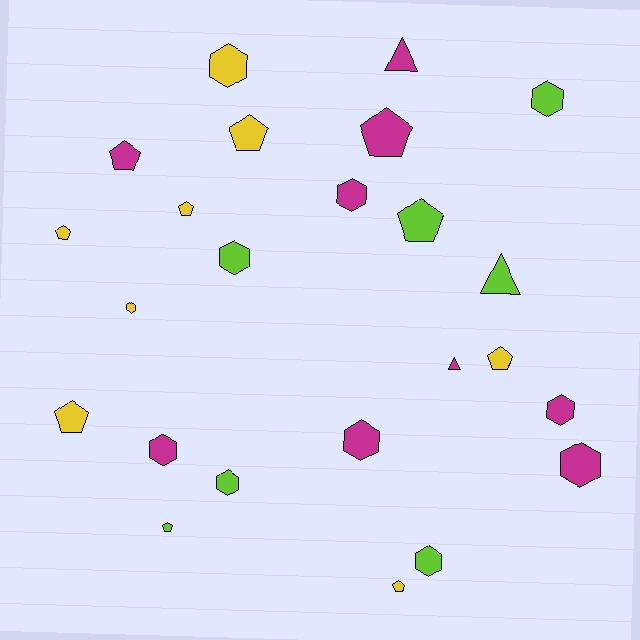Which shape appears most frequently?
Hexagon, with 11 objects.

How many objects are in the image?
There are 24 objects.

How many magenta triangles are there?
There are 2 magenta triangles.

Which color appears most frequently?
Magenta, with 9 objects.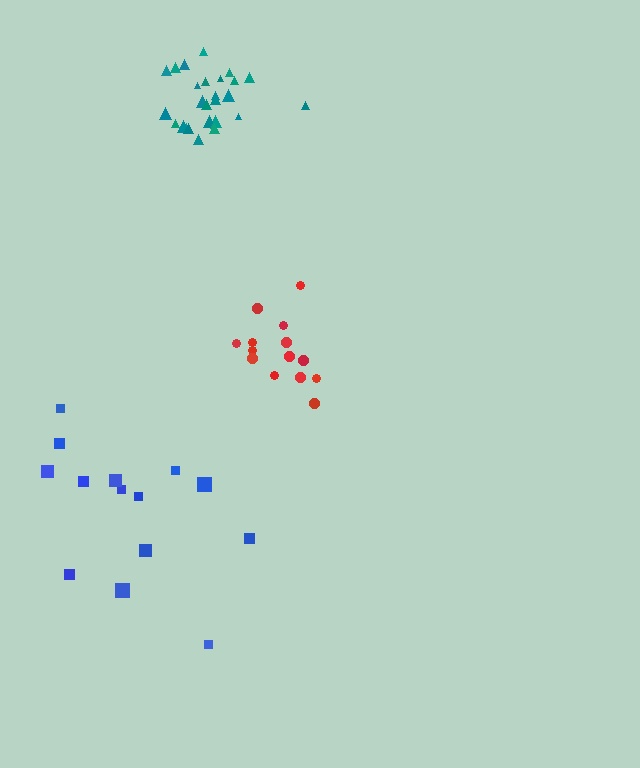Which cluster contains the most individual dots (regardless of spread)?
Teal (27).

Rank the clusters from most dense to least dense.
teal, red, blue.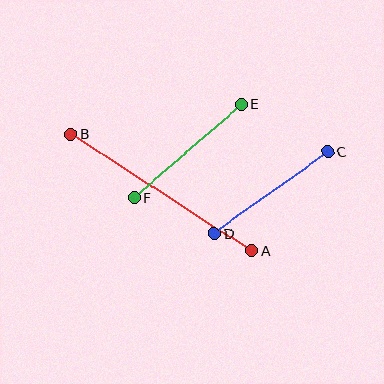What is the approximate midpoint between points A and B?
The midpoint is at approximately (161, 193) pixels.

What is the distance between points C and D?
The distance is approximately 140 pixels.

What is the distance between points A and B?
The distance is approximately 215 pixels.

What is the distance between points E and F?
The distance is approximately 141 pixels.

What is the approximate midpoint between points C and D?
The midpoint is at approximately (271, 193) pixels.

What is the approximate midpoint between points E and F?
The midpoint is at approximately (188, 151) pixels.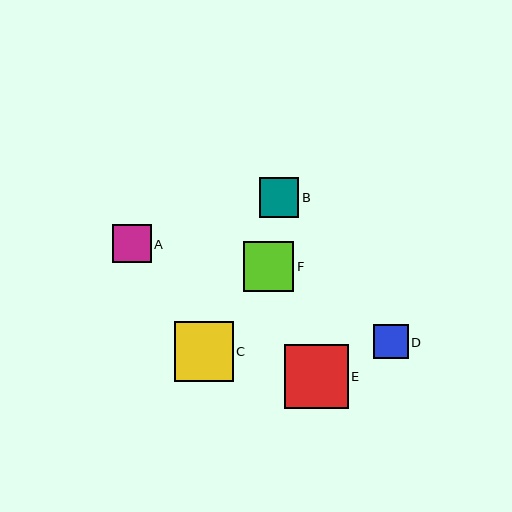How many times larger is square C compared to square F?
Square C is approximately 1.2 times the size of square F.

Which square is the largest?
Square E is the largest with a size of approximately 64 pixels.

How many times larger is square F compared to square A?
Square F is approximately 1.3 times the size of square A.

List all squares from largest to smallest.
From largest to smallest: E, C, F, B, A, D.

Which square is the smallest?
Square D is the smallest with a size of approximately 35 pixels.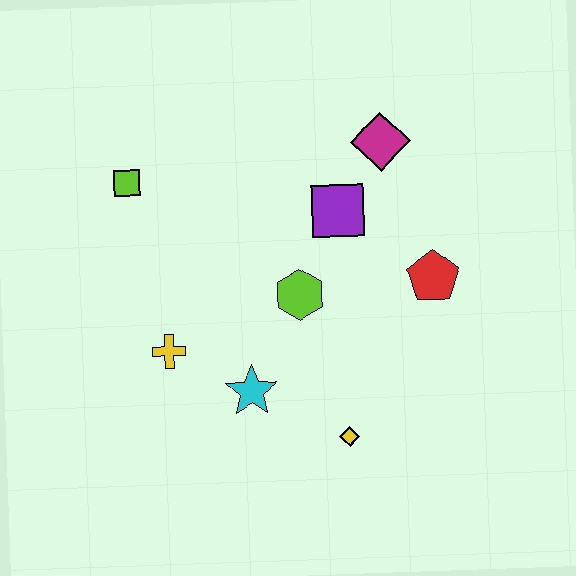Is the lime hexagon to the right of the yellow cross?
Yes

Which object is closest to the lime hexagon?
The purple square is closest to the lime hexagon.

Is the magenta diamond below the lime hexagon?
No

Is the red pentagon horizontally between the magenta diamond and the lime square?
No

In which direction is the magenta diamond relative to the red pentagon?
The magenta diamond is above the red pentagon.